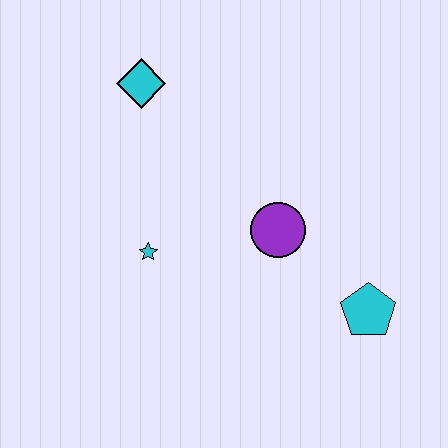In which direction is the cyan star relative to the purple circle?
The cyan star is to the left of the purple circle.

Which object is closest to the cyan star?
The purple circle is closest to the cyan star.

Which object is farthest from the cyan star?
The cyan pentagon is farthest from the cyan star.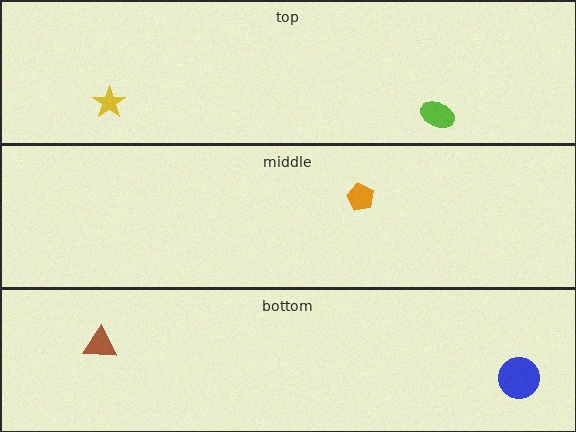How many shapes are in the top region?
2.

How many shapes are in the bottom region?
2.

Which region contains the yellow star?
The top region.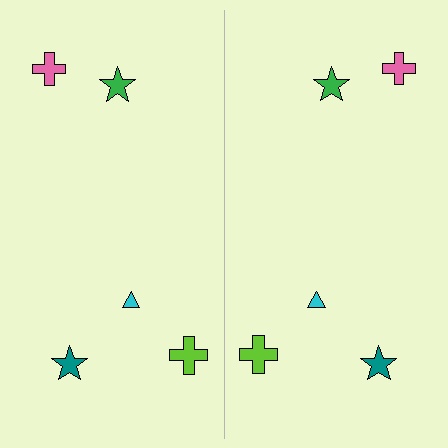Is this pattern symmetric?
Yes, this pattern has bilateral (reflection) symmetry.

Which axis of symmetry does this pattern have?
The pattern has a vertical axis of symmetry running through the center of the image.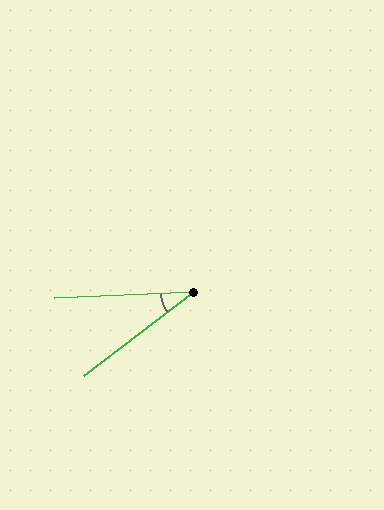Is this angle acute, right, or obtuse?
It is acute.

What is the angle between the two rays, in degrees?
Approximately 35 degrees.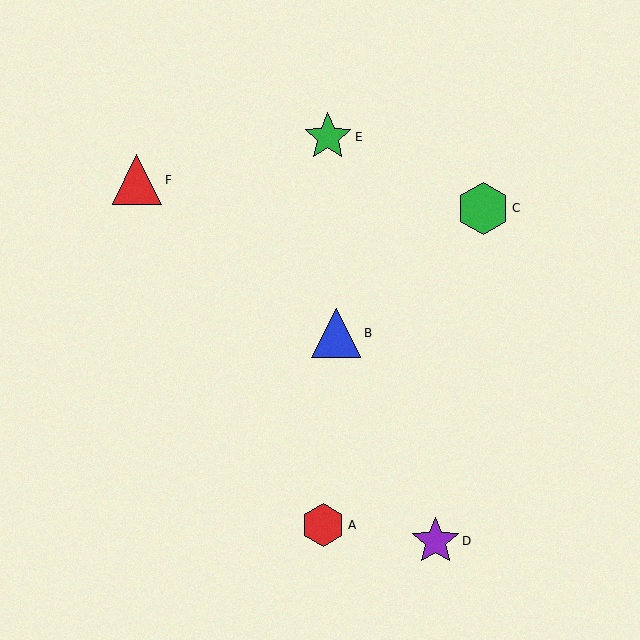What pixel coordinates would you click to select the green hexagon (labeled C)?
Click at (483, 208) to select the green hexagon C.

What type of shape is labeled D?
Shape D is a purple star.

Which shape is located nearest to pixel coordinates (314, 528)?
The red hexagon (labeled A) at (323, 525) is nearest to that location.